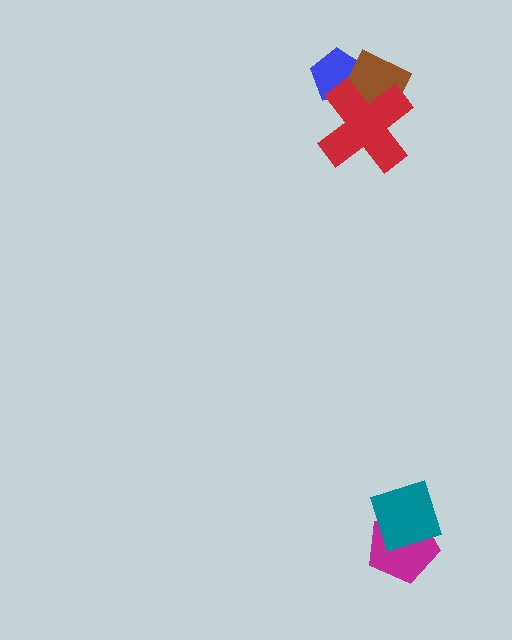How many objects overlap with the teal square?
1 object overlaps with the teal square.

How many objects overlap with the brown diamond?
2 objects overlap with the brown diamond.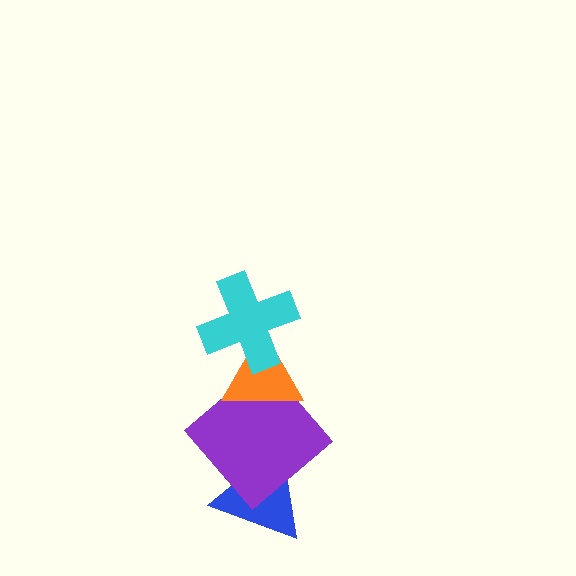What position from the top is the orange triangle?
The orange triangle is 2nd from the top.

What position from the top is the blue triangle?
The blue triangle is 4th from the top.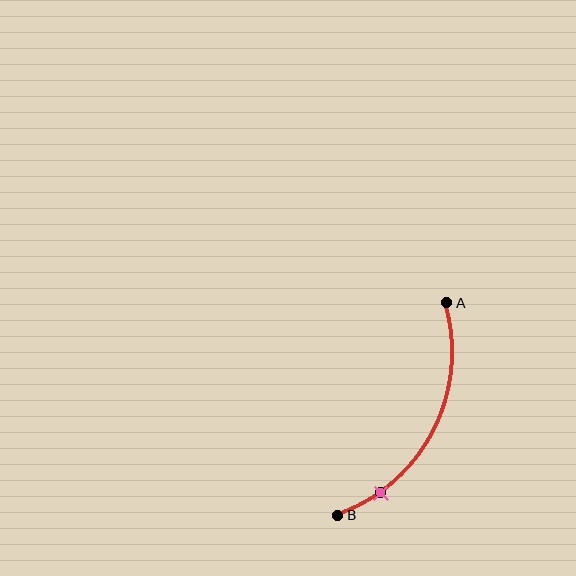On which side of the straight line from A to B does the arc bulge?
The arc bulges to the right of the straight line connecting A and B.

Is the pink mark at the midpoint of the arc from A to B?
No. The pink mark lies on the arc but is closer to endpoint B. The arc midpoint would be at the point on the curve equidistant along the arc from both A and B.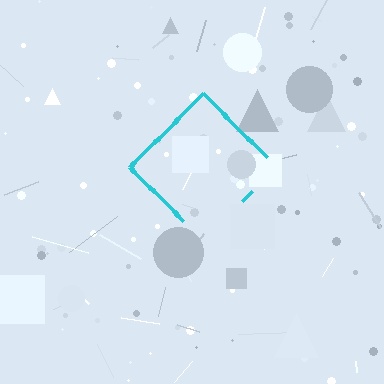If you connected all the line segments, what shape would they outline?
They would outline a diamond.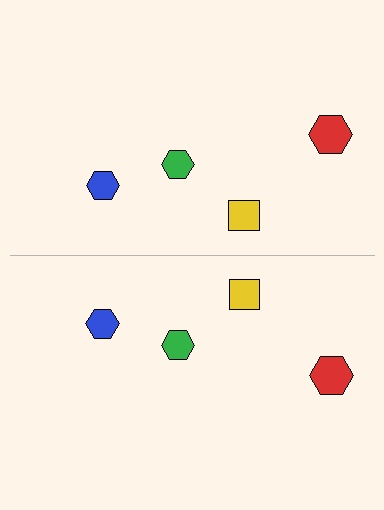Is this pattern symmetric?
Yes, this pattern has bilateral (reflection) symmetry.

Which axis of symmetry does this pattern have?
The pattern has a horizontal axis of symmetry running through the center of the image.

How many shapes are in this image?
There are 8 shapes in this image.